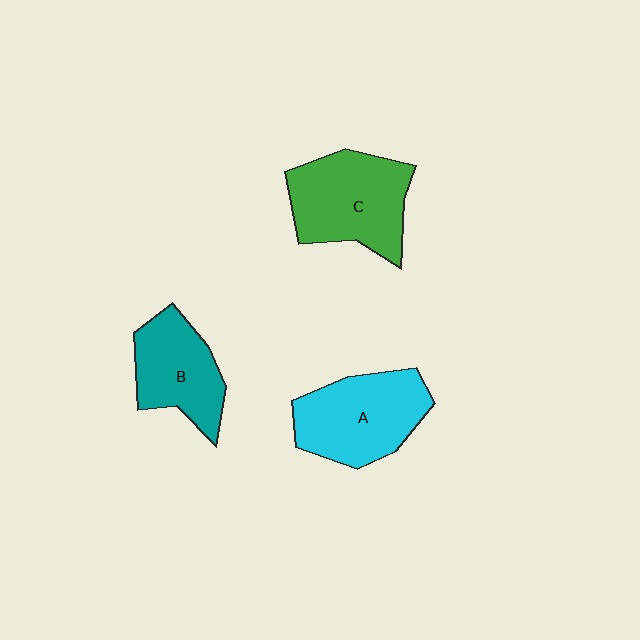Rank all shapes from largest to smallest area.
From largest to smallest: C (green), A (cyan), B (teal).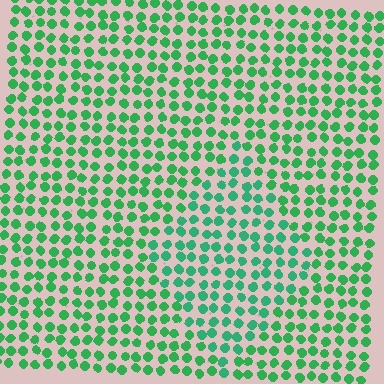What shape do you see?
I see a diamond.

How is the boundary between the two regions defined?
The boundary is defined purely by a slight shift in hue (about 16 degrees). Spacing, size, and orientation are identical on both sides.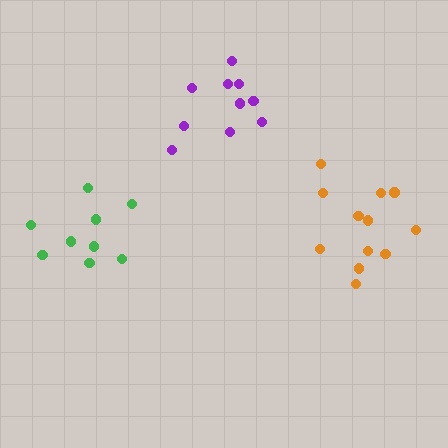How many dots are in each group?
Group 1: 9 dots, Group 2: 12 dots, Group 3: 10 dots (31 total).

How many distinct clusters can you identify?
There are 3 distinct clusters.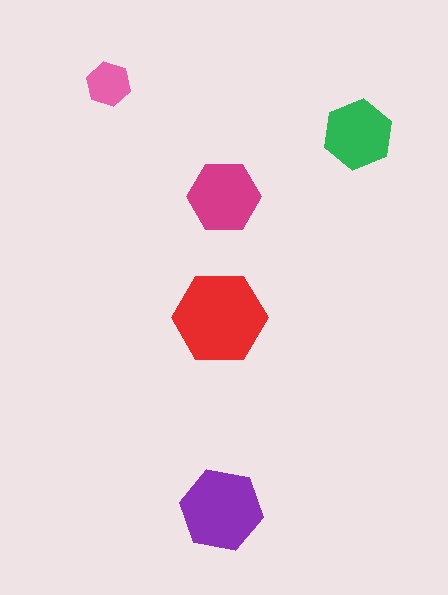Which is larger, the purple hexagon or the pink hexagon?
The purple one.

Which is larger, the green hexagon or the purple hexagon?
The purple one.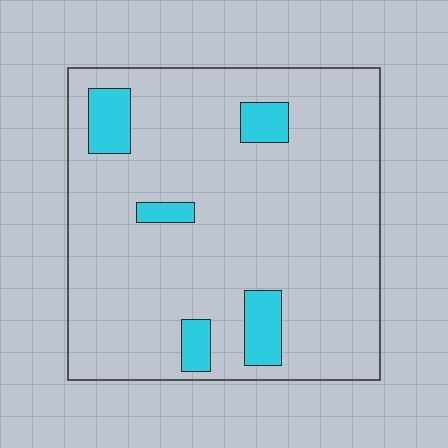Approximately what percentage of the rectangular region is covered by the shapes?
Approximately 10%.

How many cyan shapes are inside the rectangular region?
5.